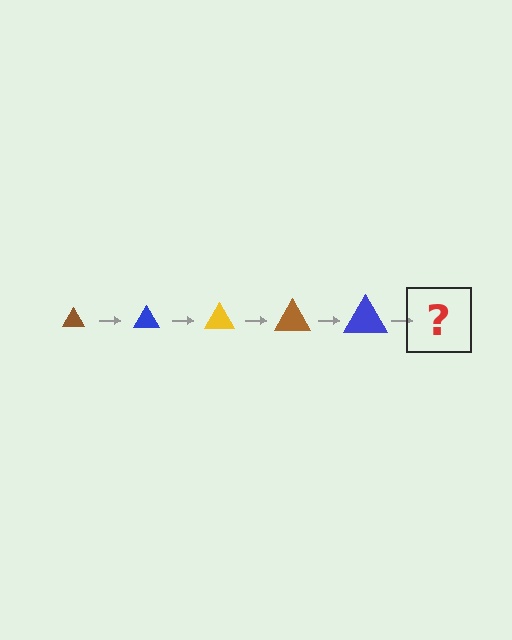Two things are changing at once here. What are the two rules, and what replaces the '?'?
The two rules are that the triangle grows larger each step and the color cycles through brown, blue, and yellow. The '?' should be a yellow triangle, larger than the previous one.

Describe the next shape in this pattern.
It should be a yellow triangle, larger than the previous one.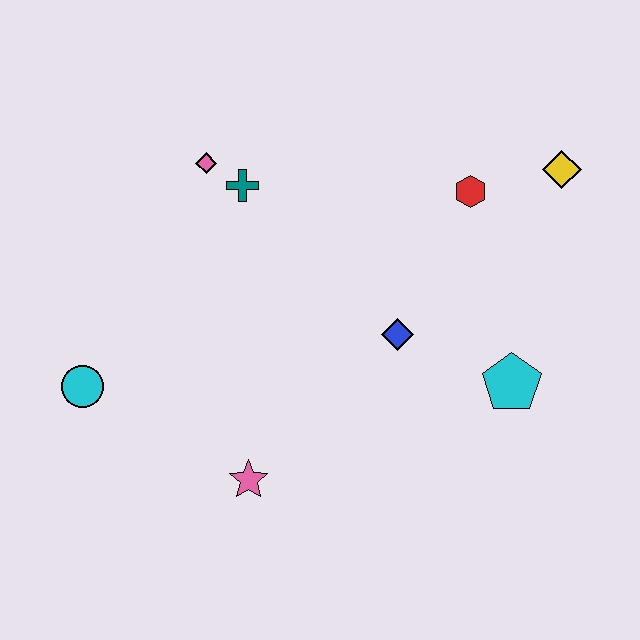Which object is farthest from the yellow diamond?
The cyan circle is farthest from the yellow diamond.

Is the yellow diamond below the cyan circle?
No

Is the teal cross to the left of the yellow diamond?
Yes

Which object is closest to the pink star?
The cyan circle is closest to the pink star.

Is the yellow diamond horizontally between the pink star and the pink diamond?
No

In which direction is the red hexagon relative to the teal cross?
The red hexagon is to the right of the teal cross.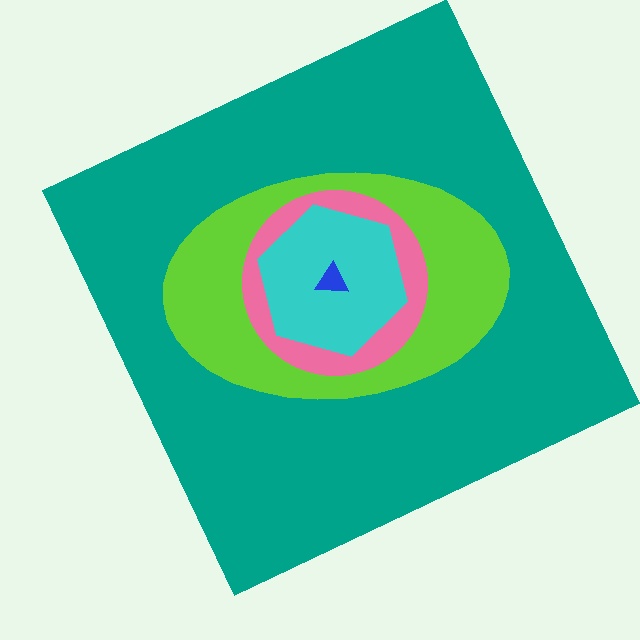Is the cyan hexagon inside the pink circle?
Yes.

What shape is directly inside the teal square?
The lime ellipse.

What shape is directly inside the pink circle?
The cyan hexagon.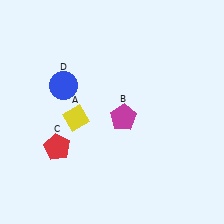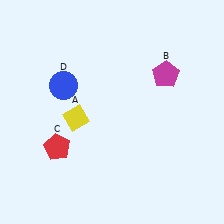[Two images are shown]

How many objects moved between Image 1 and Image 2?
1 object moved between the two images.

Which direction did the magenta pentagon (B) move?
The magenta pentagon (B) moved up.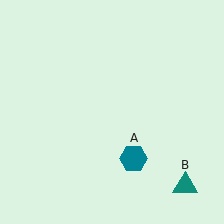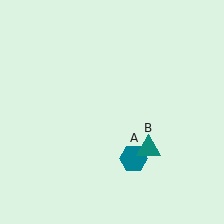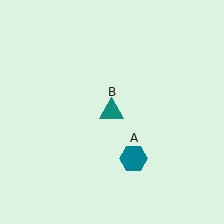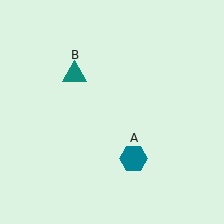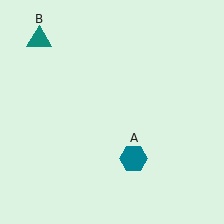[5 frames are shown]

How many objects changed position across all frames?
1 object changed position: teal triangle (object B).